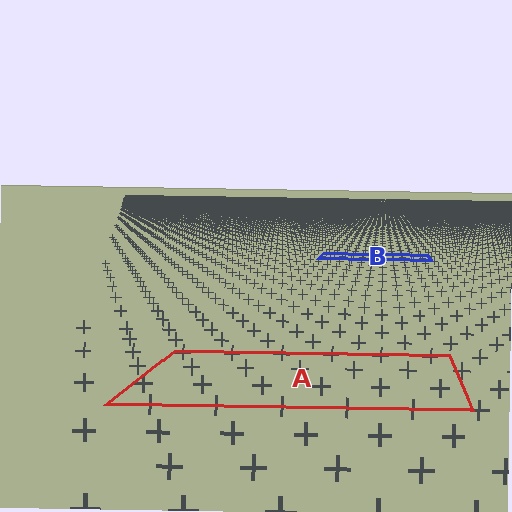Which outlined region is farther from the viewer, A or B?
Region B is farther from the viewer — the texture elements inside it appear smaller and more densely packed.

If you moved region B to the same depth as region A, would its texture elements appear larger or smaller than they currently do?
They would appear larger. At a closer depth, the same texture elements are projected at a bigger on-screen size.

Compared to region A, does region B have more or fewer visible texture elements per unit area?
Region B has more texture elements per unit area — they are packed more densely because it is farther away.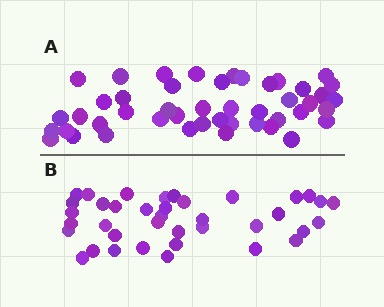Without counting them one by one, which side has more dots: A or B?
Region A (the top region) has more dots.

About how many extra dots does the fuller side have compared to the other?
Region A has roughly 8 or so more dots than region B.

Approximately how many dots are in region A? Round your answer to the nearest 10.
About 50 dots. (The exact count is 46, which rounds to 50.)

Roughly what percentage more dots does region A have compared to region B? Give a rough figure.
About 20% more.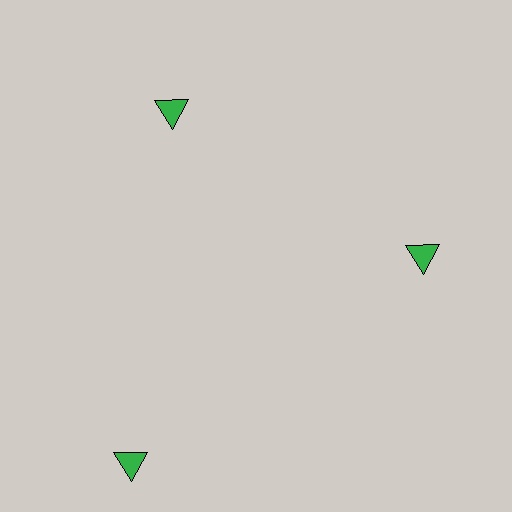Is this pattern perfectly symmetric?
No. The 3 green triangles are arranged in a ring, but one element near the 7 o'clock position is pushed outward from the center, breaking the 3-fold rotational symmetry.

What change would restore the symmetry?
The symmetry would be restored by moving it inward, back onto the ring so that all 3 triangles sit at equal angles and equal distance from the center.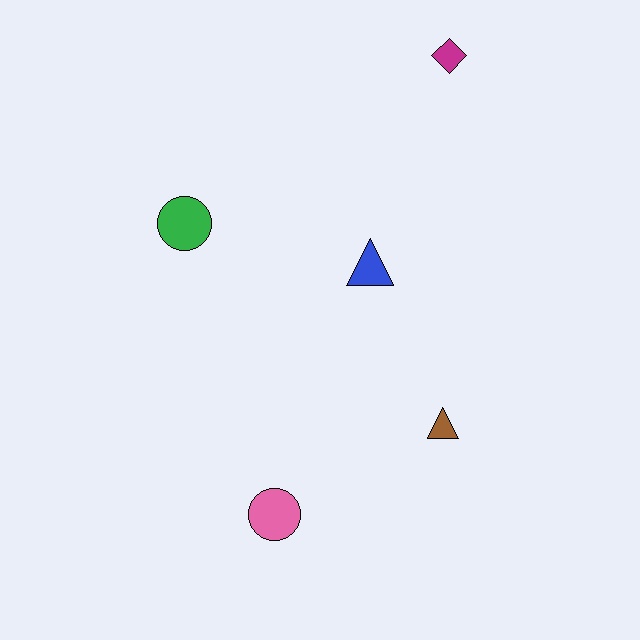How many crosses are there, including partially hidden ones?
There are no crosses.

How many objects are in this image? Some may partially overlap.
There are 5 objects.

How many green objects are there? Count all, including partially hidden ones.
There is 1 green object.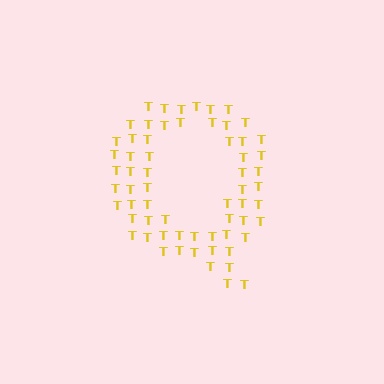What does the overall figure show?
The overall figure shows the letter Q.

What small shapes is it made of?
It is made of small letter T's.